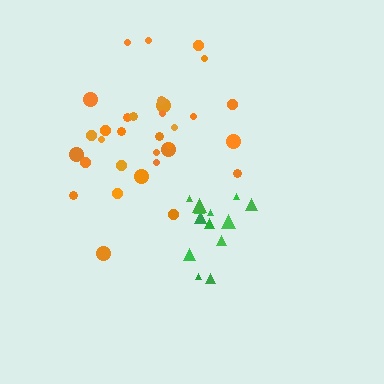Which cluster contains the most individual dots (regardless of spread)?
Orange (32).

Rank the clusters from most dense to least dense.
green, orange.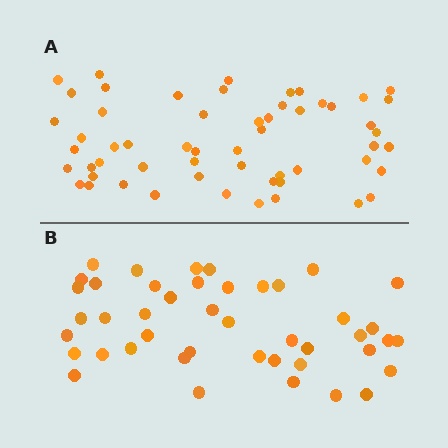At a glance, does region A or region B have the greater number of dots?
Region A (the top region) has more dots.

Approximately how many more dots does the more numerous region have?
Region A has roughly 12 or so more dots than region B.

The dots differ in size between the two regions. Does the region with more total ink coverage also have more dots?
No. Region B has more total ink coverage because its dots are larger, but region A actually contains more individual dots. Total area can be misleading — the number of items is what matters here.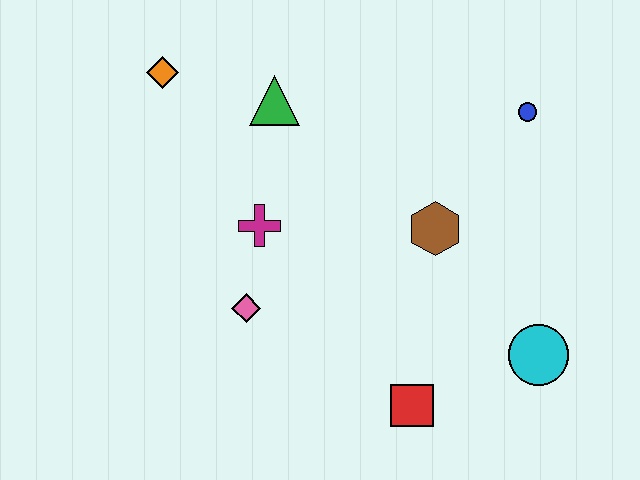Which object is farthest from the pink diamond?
The blue circle is farthest from the pink diamond.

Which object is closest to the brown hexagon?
The blue circle is closest to the brown hexagon.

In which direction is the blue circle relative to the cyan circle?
The blue circle is above the cyan circle.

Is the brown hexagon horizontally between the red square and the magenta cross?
No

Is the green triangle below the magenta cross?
No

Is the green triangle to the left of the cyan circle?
Yes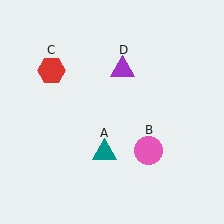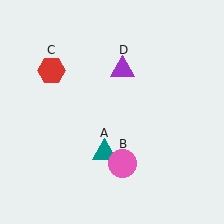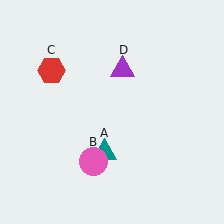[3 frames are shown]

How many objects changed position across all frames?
1 object changed position: pink circle (object B).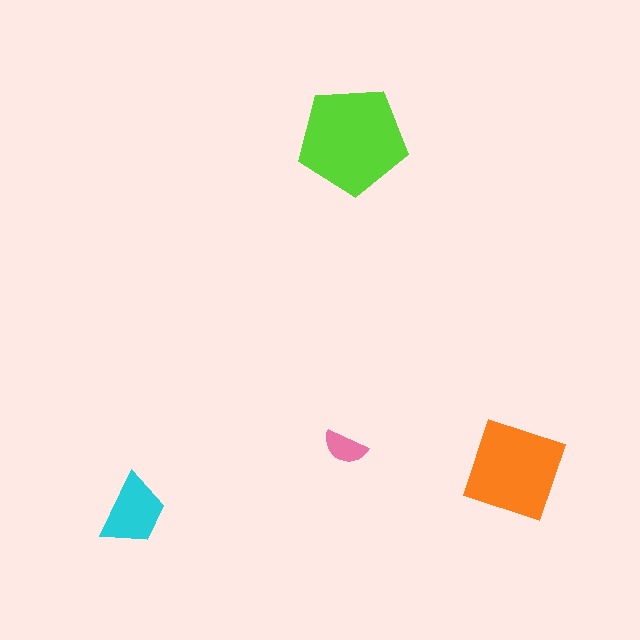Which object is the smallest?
The pink semicircle.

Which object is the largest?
The lime pentagon.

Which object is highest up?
The lime pentagon is topmost.